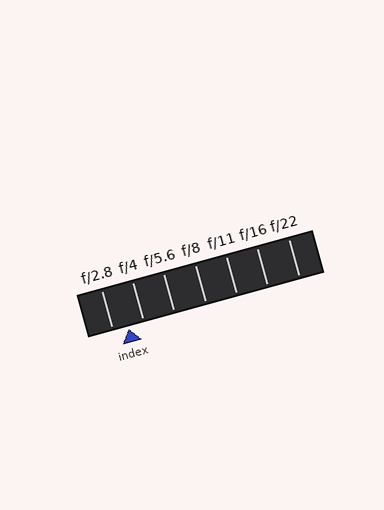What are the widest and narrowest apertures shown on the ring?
The widest aperture shown is f/2.8 and the narrowest is f/22.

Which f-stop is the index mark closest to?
The index mark is closest to f/4.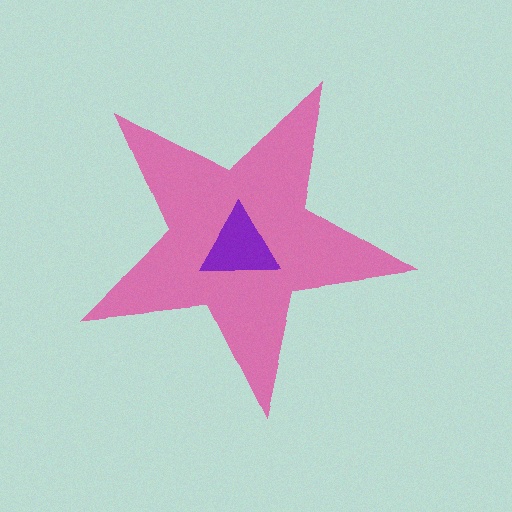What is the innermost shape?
The purple triangle.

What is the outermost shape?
The pink star.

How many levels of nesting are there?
2.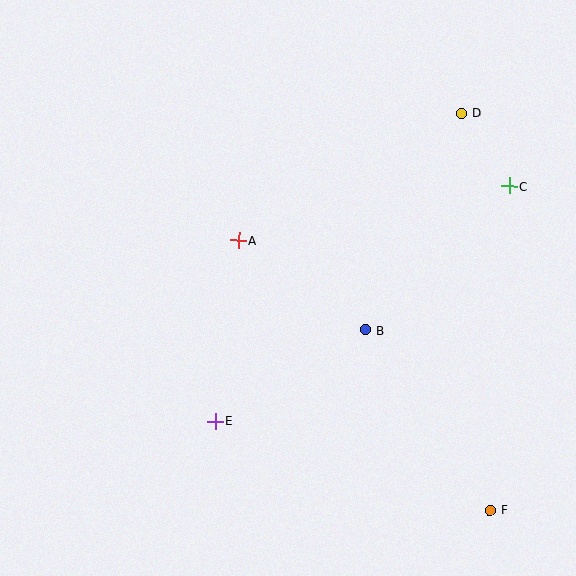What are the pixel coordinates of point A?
Point A is at (238, 240).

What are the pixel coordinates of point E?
Point E is at (215, 421).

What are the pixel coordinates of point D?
Point D is at (462, 113).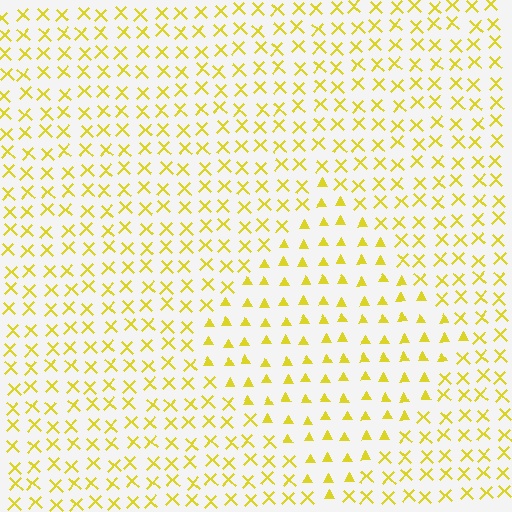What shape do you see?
I see a diamond.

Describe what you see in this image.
The image is filled with small yellow elements arranged in a uniform grid. A diamond-shaped region contains triangles, while the surrounding area contains X marks. The boundary is defined purely by the change in element shape.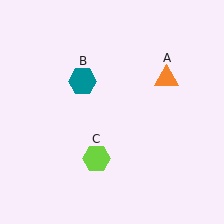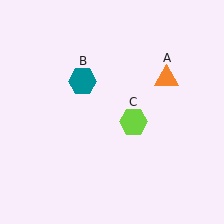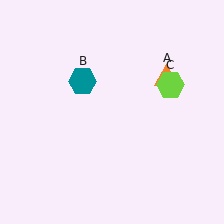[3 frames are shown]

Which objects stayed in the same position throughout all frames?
Orange triangle (object A) and teal hexagon (object B) remained stationary.